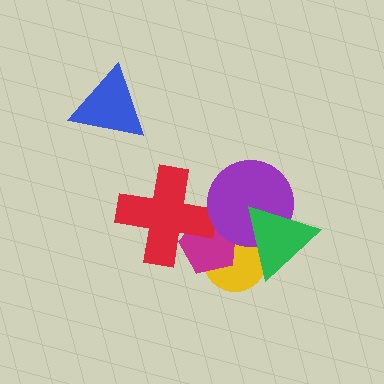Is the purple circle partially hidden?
Yes, it is partially covered by another shape.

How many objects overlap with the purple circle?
3 objects overlap with the purple circle.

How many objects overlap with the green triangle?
2 objects overlap with the green triangle.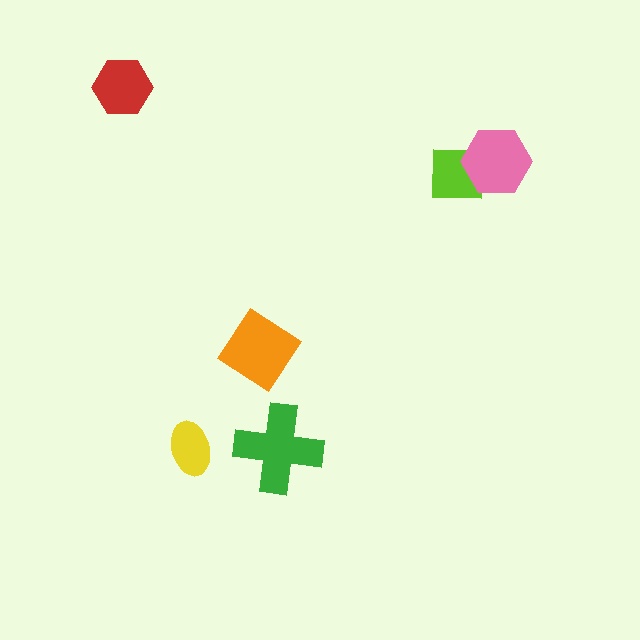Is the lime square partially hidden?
Yes, it is partially covered by another shape.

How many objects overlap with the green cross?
0 objects overlap with the green cross.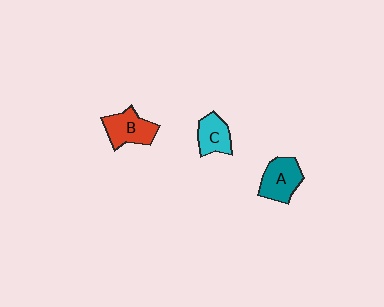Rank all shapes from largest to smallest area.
From largest to smallest: B (red), A (teal), C (cyan).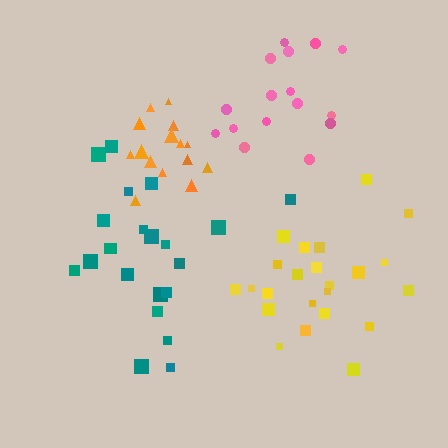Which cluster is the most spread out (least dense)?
Pink.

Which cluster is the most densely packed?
Orange.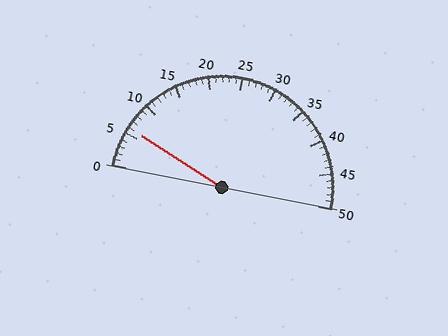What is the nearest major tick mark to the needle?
The nearest major tick mark is 5.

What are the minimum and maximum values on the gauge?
The gauge ranges from 0 to 50.